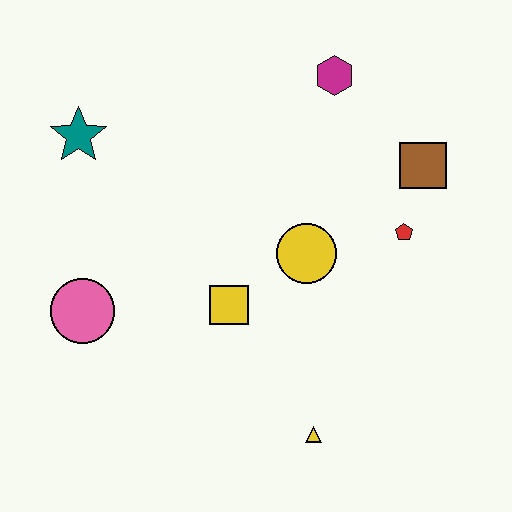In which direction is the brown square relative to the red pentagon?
The brown square is above the red pentagon.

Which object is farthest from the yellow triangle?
The teal star is farthest from the yellow triangle.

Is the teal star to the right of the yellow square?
No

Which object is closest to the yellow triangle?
The yellow square is closest to the yellow triangle.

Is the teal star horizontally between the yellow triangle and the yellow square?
No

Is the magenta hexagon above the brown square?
Yes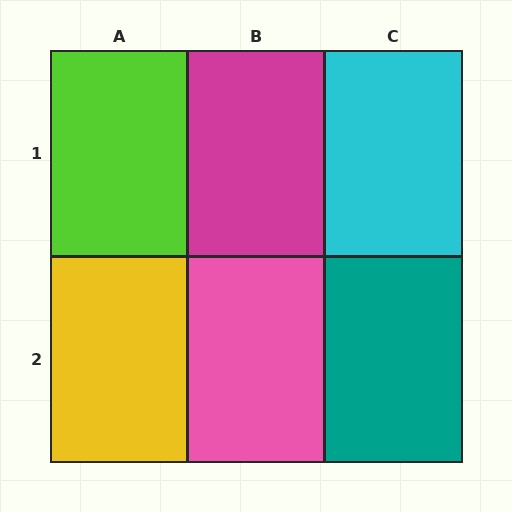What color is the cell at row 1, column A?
Lime.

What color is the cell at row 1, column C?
Cyan.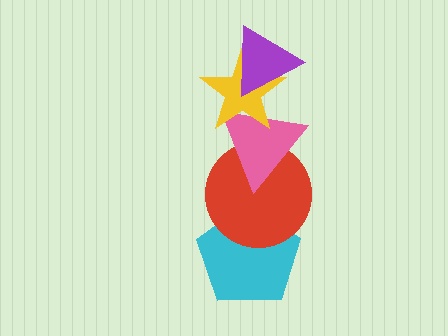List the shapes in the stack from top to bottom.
From top to bottom: the purple triangle, the yellow star, the pink triangle, the red circle, the cyan pentagon.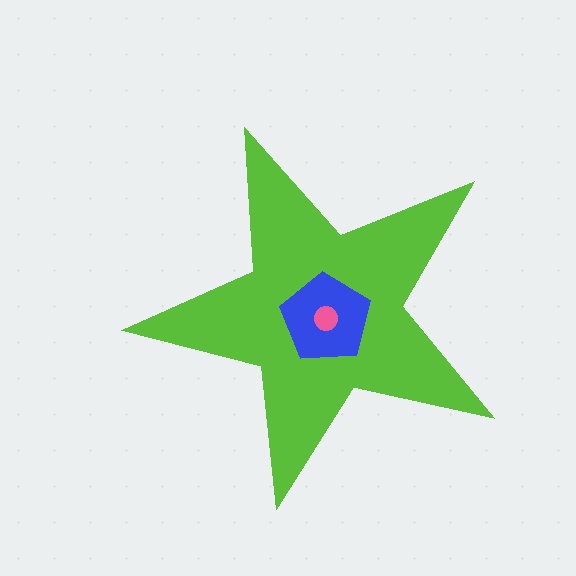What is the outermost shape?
The lime star.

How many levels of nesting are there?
3.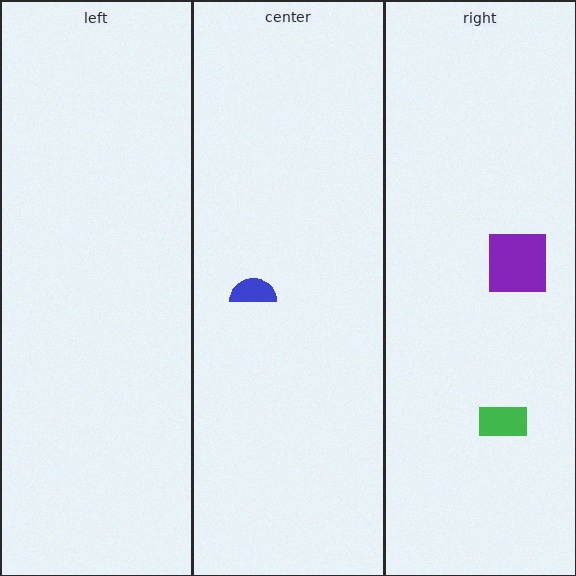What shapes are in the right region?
The purple square, the green rectangle.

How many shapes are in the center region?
1.